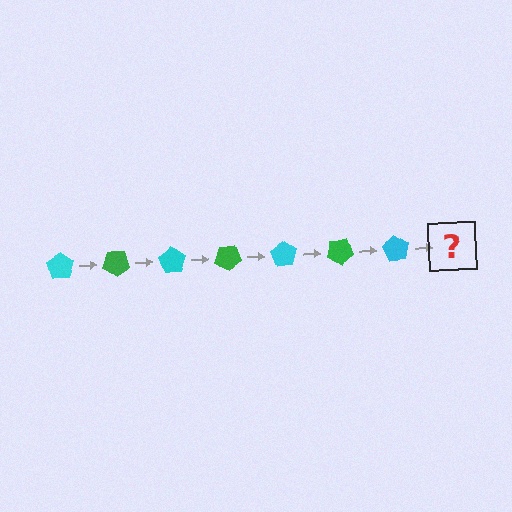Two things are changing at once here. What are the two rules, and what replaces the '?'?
The two rules are that it rotates 35 degrees each step and the color cycles through cyan and green. The '?' should be a green pentagon, rotated 245 degrees from the start.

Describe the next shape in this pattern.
It should be a green pentagon, rotated 245 degrees from the start.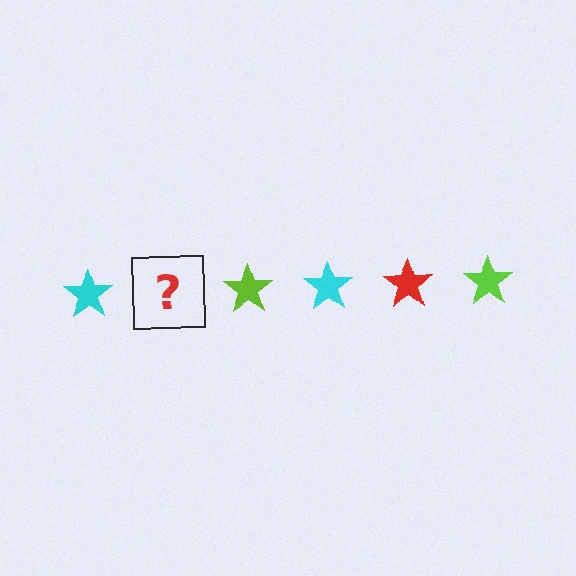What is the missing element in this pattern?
The missing element is a red star.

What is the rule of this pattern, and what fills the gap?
The rule is that the pattern cycles through cyan, red, lime stars. The gap should be filled with a red star.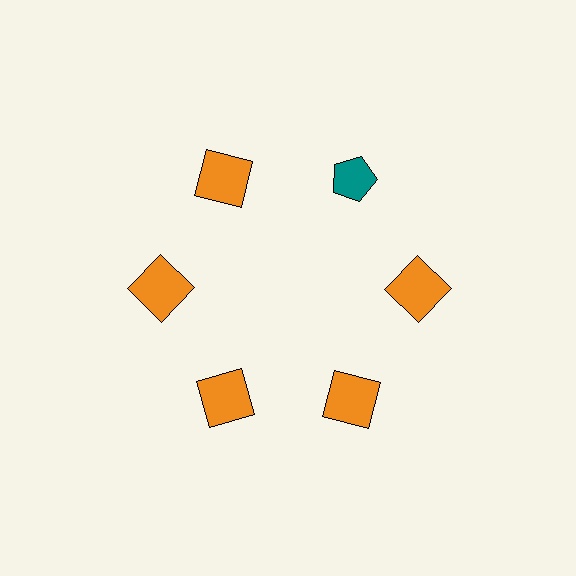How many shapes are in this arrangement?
There are 6 shapes arranged in a ring pattern.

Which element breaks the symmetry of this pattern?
The teal pentagon at roughly the 1 o'clock position breaks the symmetry. All other shapes are orange squares.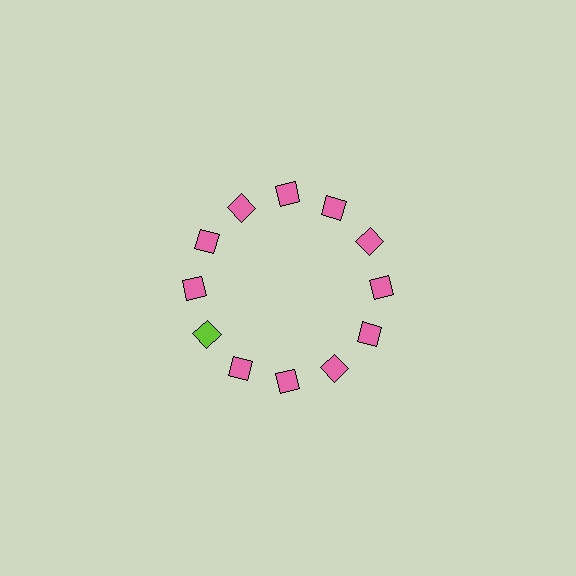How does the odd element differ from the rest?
It has a different color: lime instead of pink.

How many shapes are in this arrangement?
There are 12 shapes arranged in a ring pattern.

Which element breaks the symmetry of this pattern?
The lime square at roughly the 8 o'clock position breaks the symmetry. All other shapes are pink squares.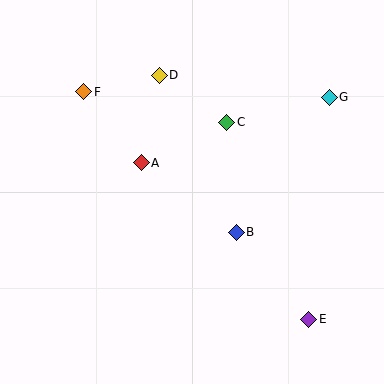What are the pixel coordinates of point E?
Point E is at (309, 319).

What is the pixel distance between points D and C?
The distance between D and C is 82 pixels.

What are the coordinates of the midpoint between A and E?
The midpoint between A and E is at (225, 241).